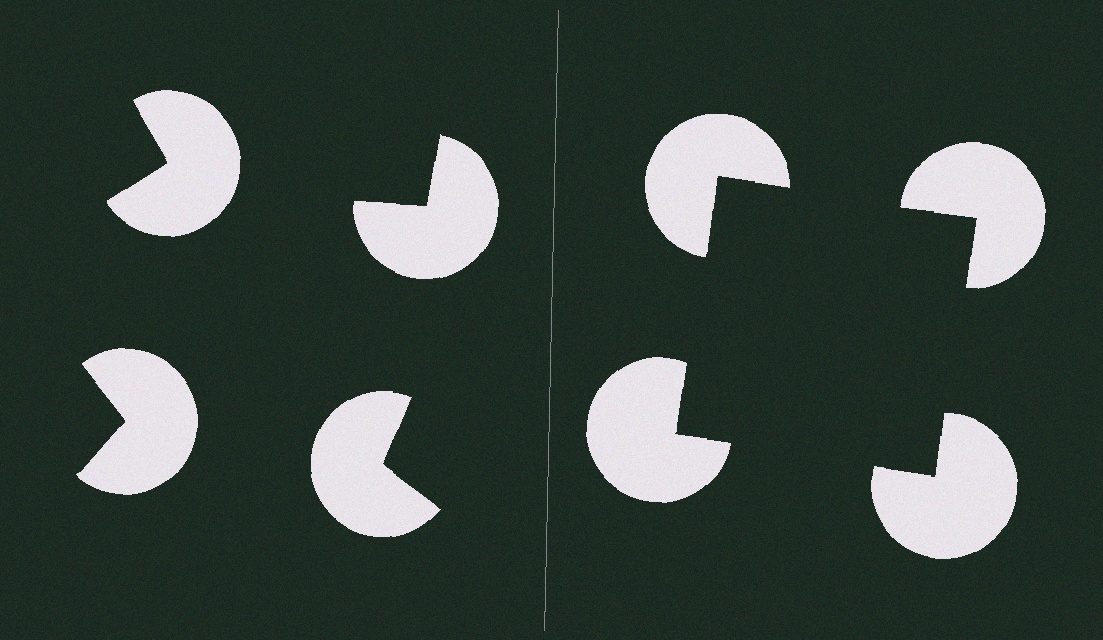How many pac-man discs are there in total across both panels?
8 — 4 on each side.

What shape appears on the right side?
An illusory square.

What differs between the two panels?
The pac-man discs are positioned identically on both sides; only the wedge orientations differ. On the right they align to a square; on the left they are misaligned.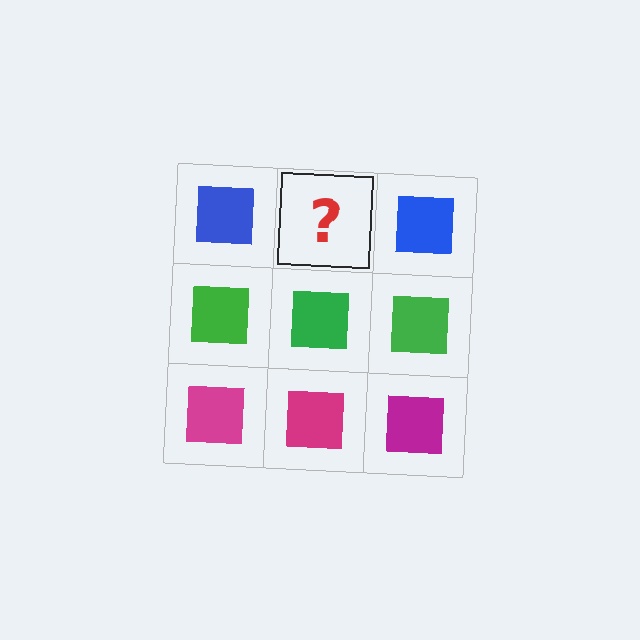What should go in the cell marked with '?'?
The missing cell should contain a blue square.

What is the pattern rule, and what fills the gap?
The rule is that each row has a consistent color. The gap should be filled with a blue square.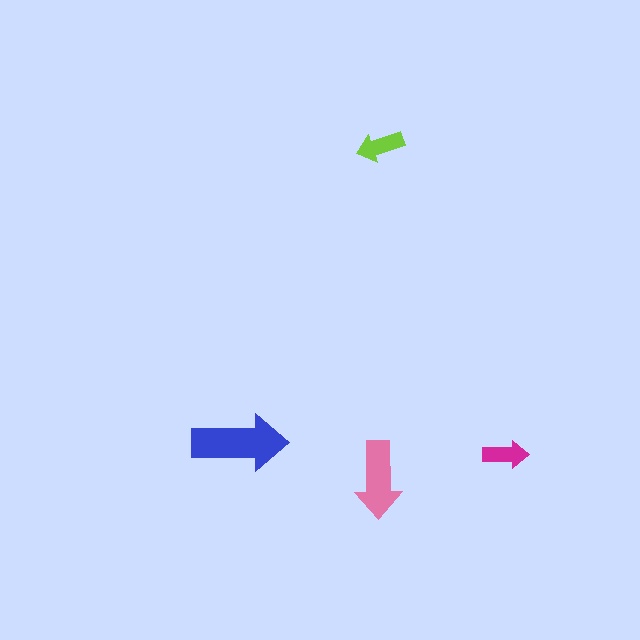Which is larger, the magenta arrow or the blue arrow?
The blue one.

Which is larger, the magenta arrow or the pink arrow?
The pink one.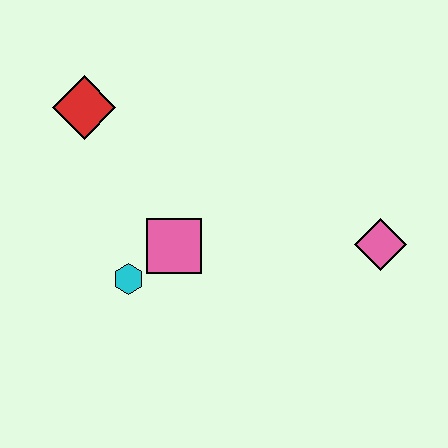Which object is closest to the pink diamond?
The pink square is closest to the pink diamond.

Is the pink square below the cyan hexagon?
No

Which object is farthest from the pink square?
The pink diamond is farthest from the pink square.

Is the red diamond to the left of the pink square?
Yes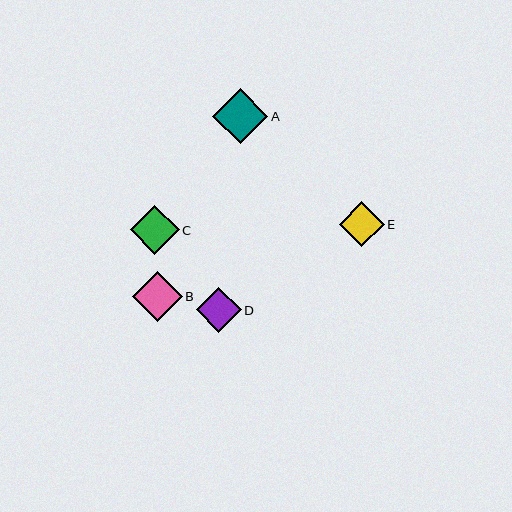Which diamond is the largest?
Diamond A is the largest with a size of approximately 56 pixels.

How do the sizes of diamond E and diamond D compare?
Diamond E and diamond D are approximately the same size.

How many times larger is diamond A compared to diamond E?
Diamond A is approximately 1.2 times the size of diamond E.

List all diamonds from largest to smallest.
From largest to smallest: A, B, C, E, D.